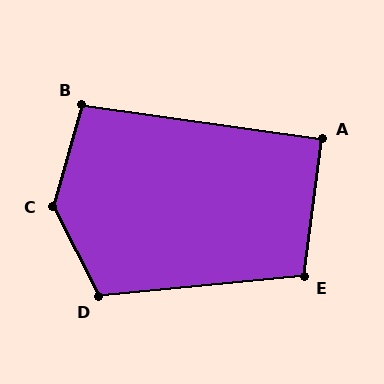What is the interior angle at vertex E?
Approximately 103 degrees (obtuse).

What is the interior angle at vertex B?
Approximately 98 degrees (obtuse).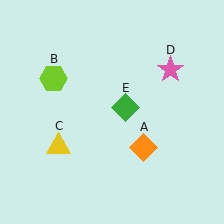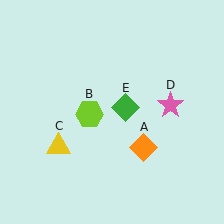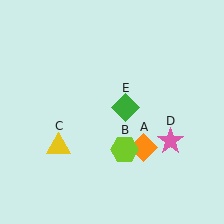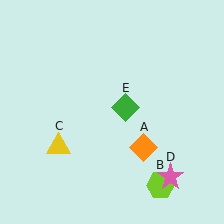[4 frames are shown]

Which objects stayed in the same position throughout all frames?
Orange diamond (object A) and yellow triangle (object C) and green diamond (object E) remained stationary.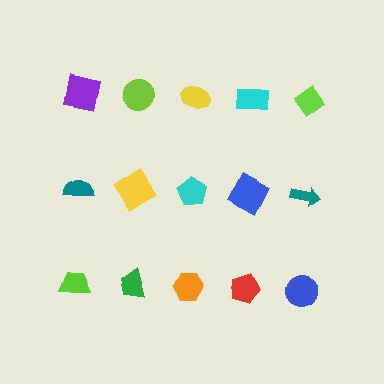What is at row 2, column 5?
A teal arrow.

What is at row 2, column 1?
A teal semicircle.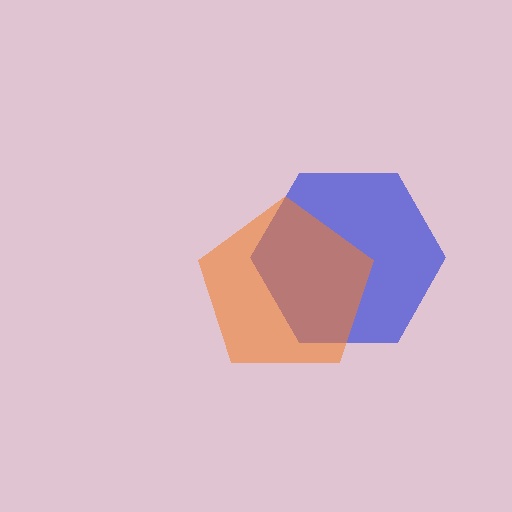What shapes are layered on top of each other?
The layered shapes are: a blue hexagon, an orange pentagon.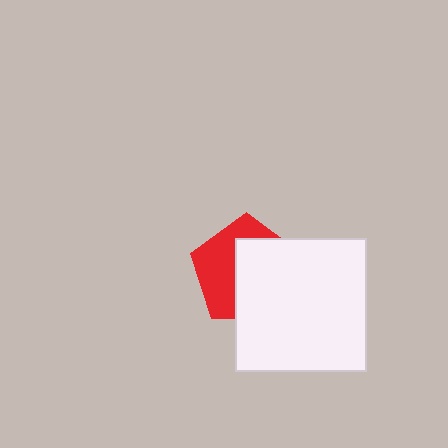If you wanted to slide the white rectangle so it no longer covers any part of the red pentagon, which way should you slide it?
Slide it toward the lower-right — that is the most direct way to separate the two shapes.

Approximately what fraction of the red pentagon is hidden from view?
Roughly 55% of the red pentagon is hidden behind the white rectangle.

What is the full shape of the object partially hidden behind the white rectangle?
The partially hidden object is a red pentagon.